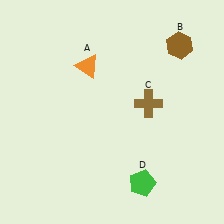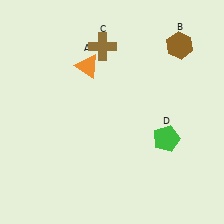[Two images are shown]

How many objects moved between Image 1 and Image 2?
2 objects moved between the two images.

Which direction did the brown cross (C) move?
The brown cross (C) moved up.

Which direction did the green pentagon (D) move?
The green pentagon (D) moved up.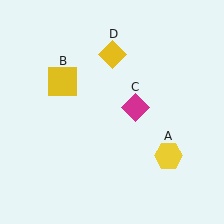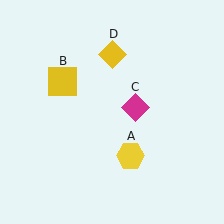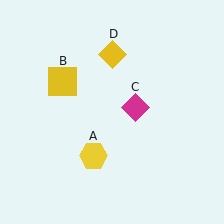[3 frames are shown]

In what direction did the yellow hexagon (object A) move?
The yellow hexagon (object A) moved left.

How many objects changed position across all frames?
1 object changed position: yellow hexagon (object A).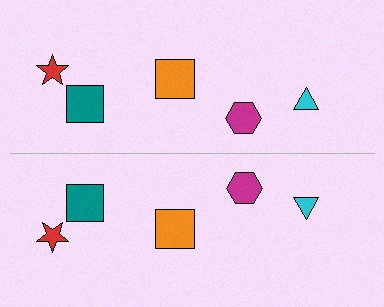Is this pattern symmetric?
Yes, this pattern has bilateral (reflection) symmetry.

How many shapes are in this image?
There are 10 shapes in this image.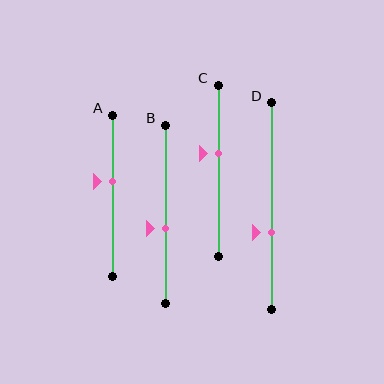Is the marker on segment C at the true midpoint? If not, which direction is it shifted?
No, the marker on segment C is shifted upward by about 10% of the segment length.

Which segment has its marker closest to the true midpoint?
Segment B has its marker closest to the true midpoint.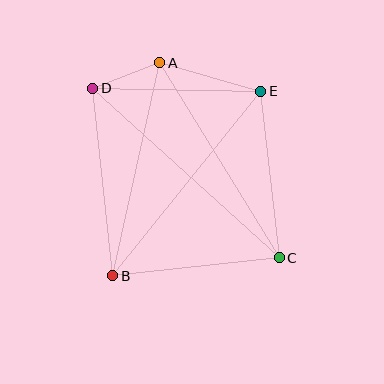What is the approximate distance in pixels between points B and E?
The distance between B and E is approximately 237 pixels.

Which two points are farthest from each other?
Points C and D are farthest from each other.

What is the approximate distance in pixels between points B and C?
The distance between B and C is approximately 167 pixels.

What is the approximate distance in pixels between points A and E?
The distance between A and E is approximately 105 pixels.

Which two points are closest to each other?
Points A and D are closest to each other.